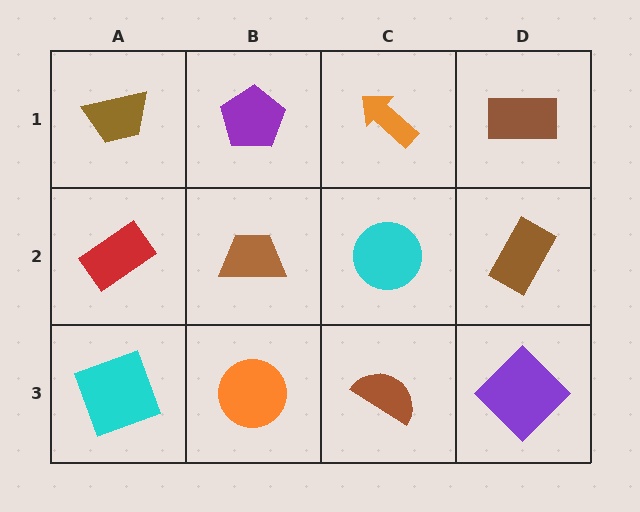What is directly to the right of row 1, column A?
A purple pentagon.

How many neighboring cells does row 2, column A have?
3.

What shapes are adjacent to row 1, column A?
A red rectangle (row 2, column A), a purple pentagon (row 1, column B).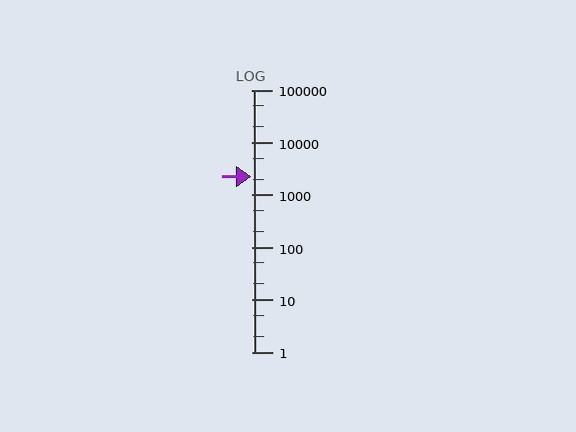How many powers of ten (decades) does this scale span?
The scale spans 5 decades, from 1 to 100000.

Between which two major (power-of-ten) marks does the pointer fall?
The pointer is between 1000 and 10000.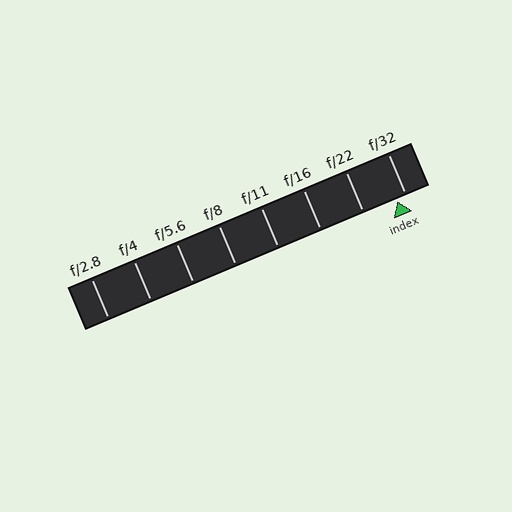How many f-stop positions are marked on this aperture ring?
There are 8 f-stop positions marked.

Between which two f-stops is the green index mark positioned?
The index mark is between f/22 and f/32.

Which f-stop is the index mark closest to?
The index mark is closest to f/32.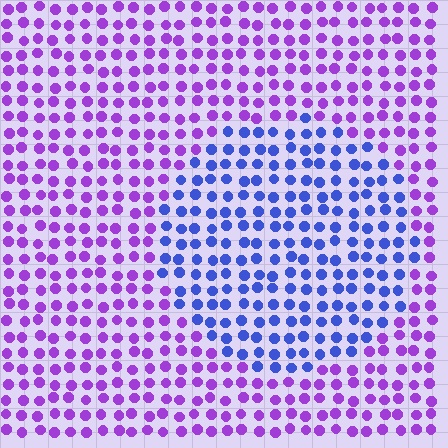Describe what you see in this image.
The image is filled with small purple elements in a uniform arrangement. A circle-shaped region is visible where the elements are tinted to a slightly different hue, forming a subtle color boundary.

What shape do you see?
I see a circle.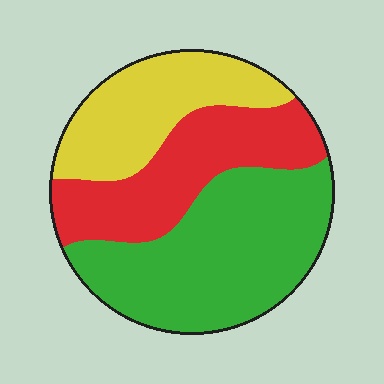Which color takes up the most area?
Green, at roughly 45%.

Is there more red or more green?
Green.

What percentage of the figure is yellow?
Yellow covers around 25% of the figure.